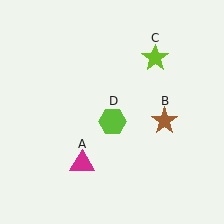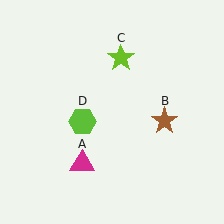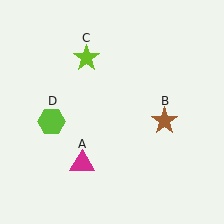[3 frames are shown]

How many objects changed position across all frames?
2 objects changed position: lime star (object C), lime hexagon (object D).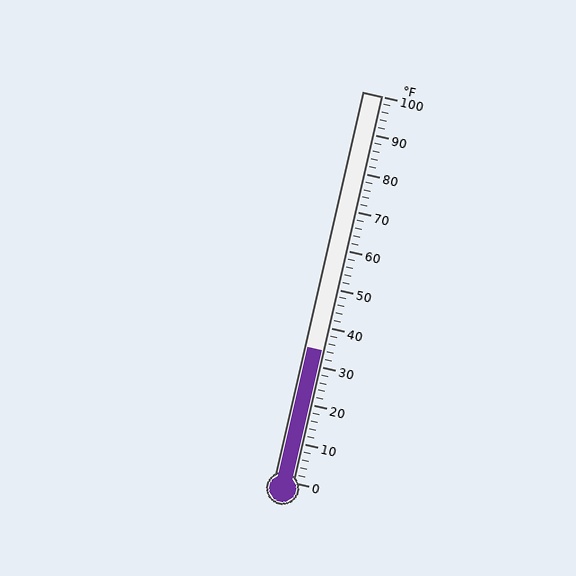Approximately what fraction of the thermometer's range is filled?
The thermometer is filled to approximately 35% of its range.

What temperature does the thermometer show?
The thermometer shows approximately 34°F.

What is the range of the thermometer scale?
The thermometer scale ranges from 0°F to 100°F.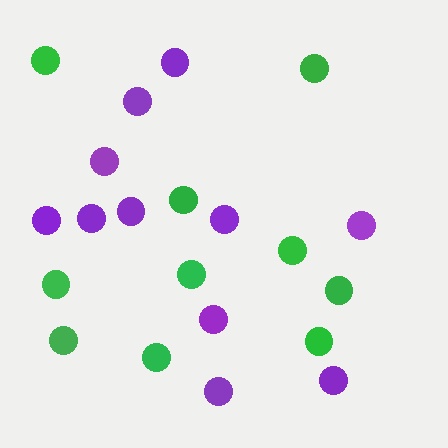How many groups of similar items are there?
There are 2 groups: one group of green circles (10) and one group of purple circles (11).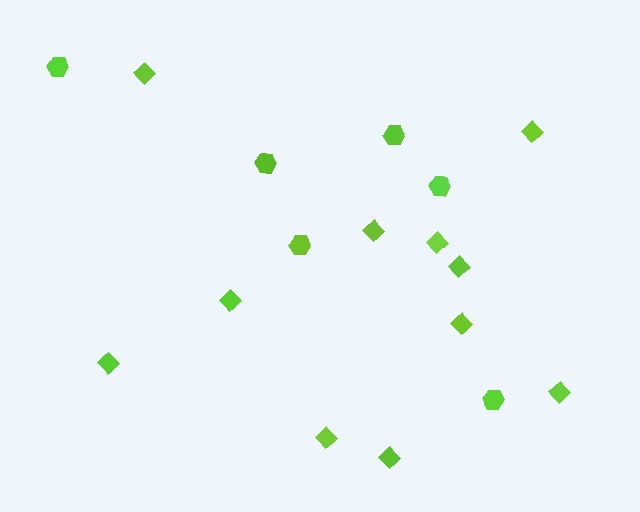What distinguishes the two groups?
There are 2 groups: one group of diamonds (11) and one group of hexagons (6).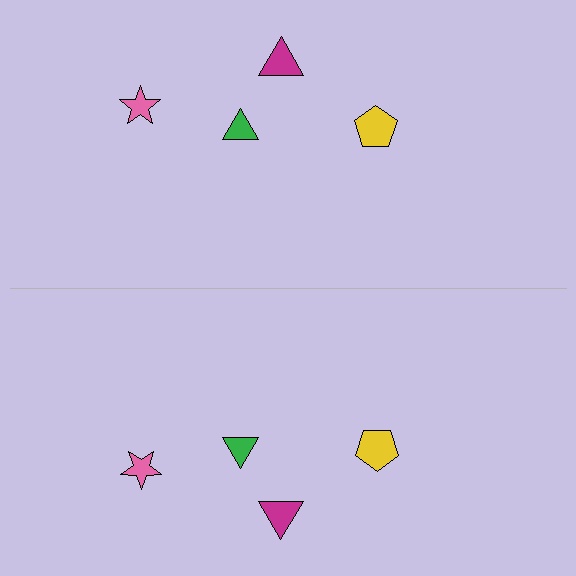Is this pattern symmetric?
Yes, this pattern has bilateral (reflection) symmetry.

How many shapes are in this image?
There are 8 shapes in this image.